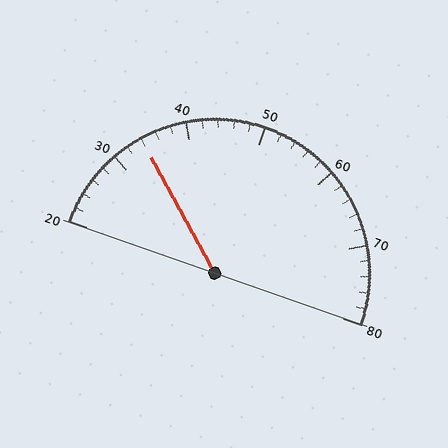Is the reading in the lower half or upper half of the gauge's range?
The reading is in the lower half of the range (20 to 80).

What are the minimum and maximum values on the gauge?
The gauge ranges from 20 to 80.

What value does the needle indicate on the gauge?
The needle indicates approximately 34.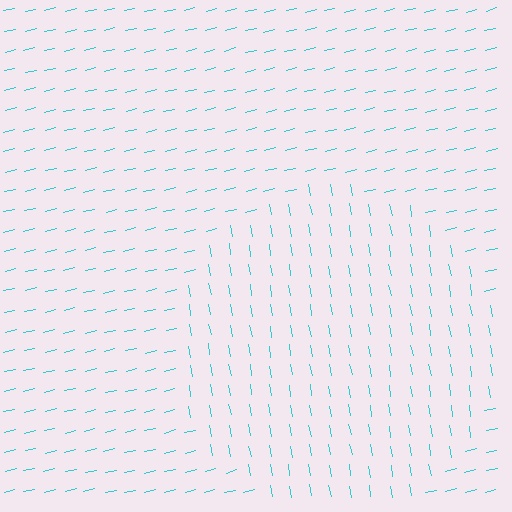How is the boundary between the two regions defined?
The boundary is defined purely by a change in line orientation (approximately 86 degrees difference). All lines are the same color and thickness.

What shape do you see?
I see a circle.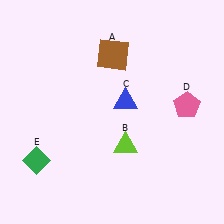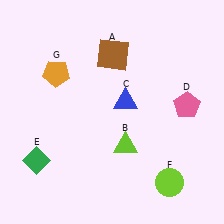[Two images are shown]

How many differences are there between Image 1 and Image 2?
There are 2 differences between the two images.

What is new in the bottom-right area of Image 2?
A lime circle (F) was added in the bottom-right area of Image 2.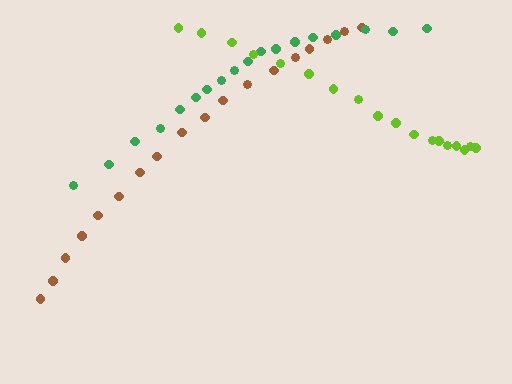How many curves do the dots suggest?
There are 3 distinct paths.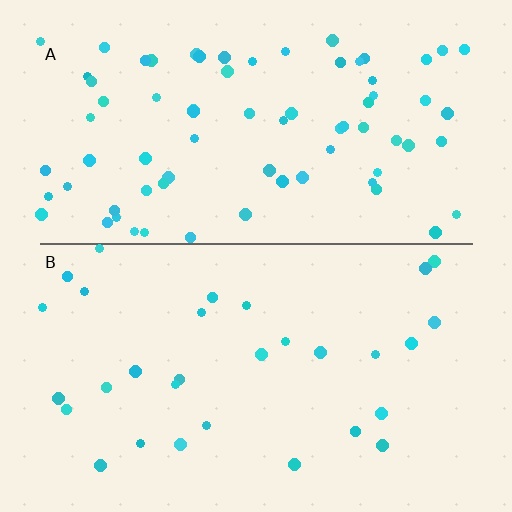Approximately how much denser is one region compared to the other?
Approximately 2.5× — region A over region B.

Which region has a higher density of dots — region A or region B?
A (the top).